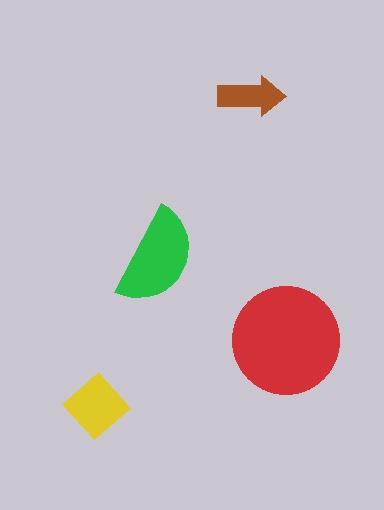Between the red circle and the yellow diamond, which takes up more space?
The red circle.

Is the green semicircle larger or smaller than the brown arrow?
Larger.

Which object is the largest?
The red circle.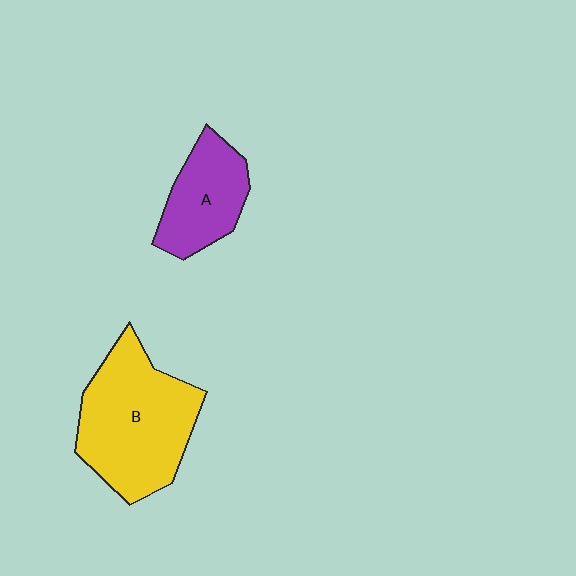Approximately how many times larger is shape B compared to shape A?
Approximately 1.8 times.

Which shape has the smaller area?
Shape A (purple).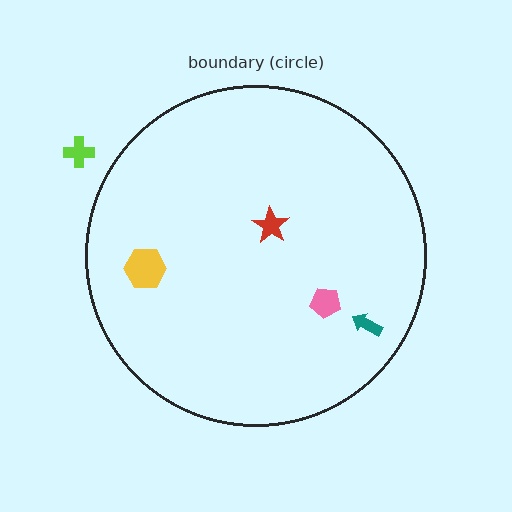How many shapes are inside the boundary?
4 inside, 1 outside.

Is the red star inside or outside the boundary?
Inside.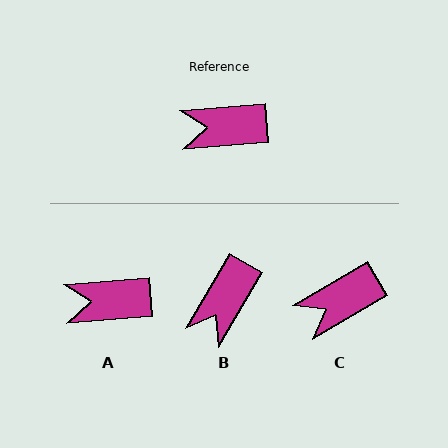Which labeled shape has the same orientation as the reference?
A.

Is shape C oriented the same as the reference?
No, it is off by about 26 degrees.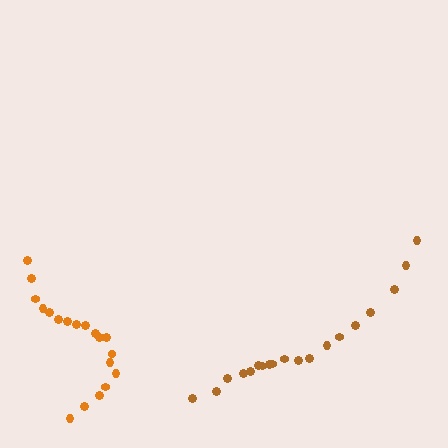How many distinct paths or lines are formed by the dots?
There are 2 distinct paths.